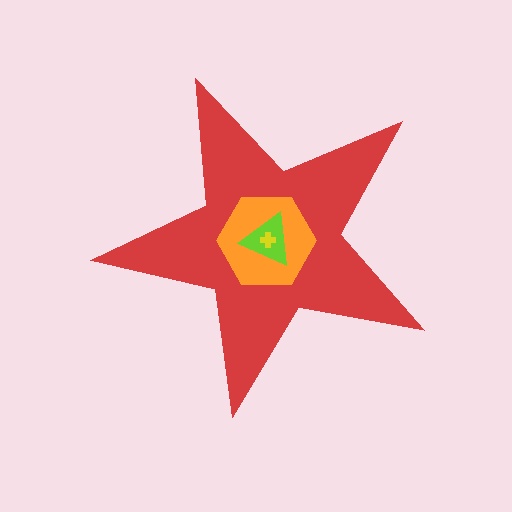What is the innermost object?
The yellow cross.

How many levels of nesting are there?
4.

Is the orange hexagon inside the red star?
Yes.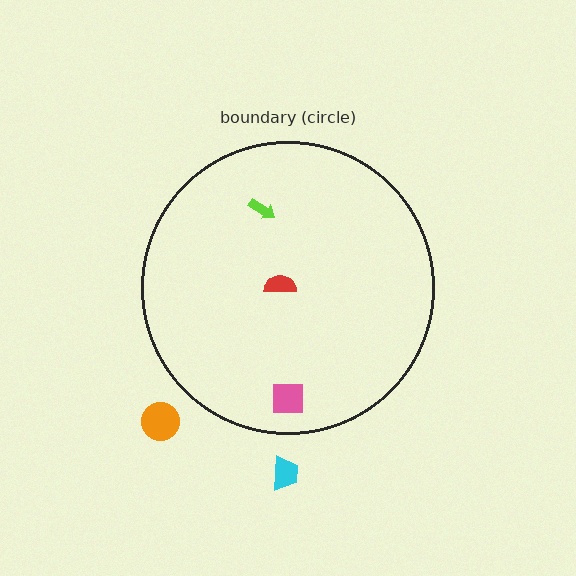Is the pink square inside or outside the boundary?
Inside.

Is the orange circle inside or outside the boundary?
Outside.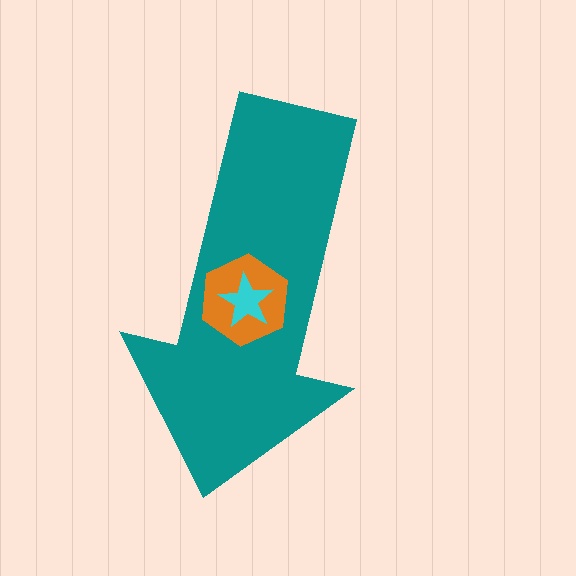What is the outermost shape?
The teal arrow.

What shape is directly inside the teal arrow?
The orange hexagon.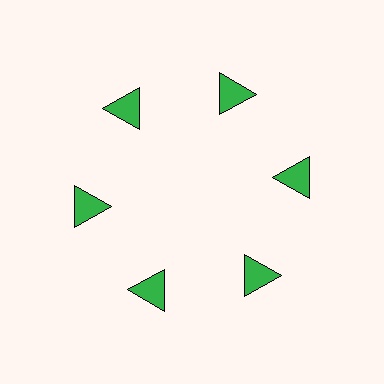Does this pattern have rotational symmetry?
Yes, this pattern has 6-fold rotational symmetry. It looks the same after rotating 60 degrees around the center.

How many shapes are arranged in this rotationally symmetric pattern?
There are 6 shapes, arranged in 6 groups of 1.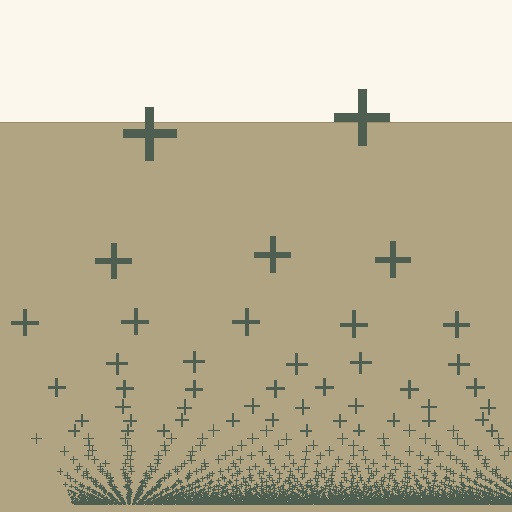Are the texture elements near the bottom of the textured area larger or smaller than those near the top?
Smaller. The gradient is inverted — elements near the bottom are smaller and denser.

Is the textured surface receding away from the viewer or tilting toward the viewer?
The surface appears to tilt toward the viewer. Texture elements get larger and sparser toward the top.